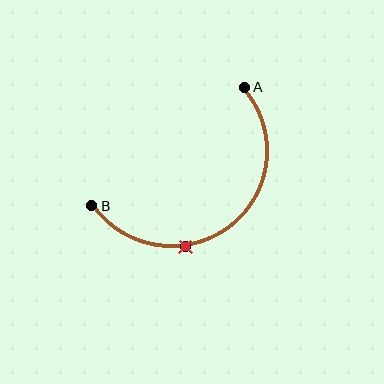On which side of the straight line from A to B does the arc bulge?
The arc bulges below and to the right of the straight line connecting A and B.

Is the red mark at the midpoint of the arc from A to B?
No. The red mark lies on the arc but is closer to endpoint B. The arc midpoint would be at the point on the curve equidistant along the arc from both A and B.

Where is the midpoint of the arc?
The arc midpoint is the point on the curve farthest from the straight line joining A and B. It sits below and to the right of that line.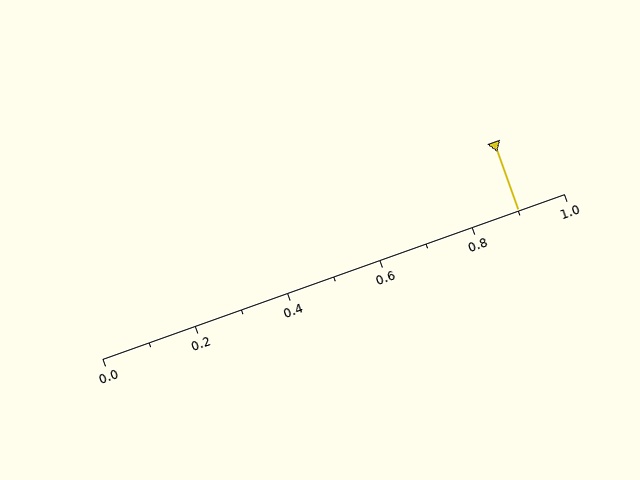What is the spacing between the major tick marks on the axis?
The major ticks are spaced 0.2 apart.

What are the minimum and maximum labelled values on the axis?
The axis runs from 0.0 to 1.0.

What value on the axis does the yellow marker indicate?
The marker indicates approximately 0.9.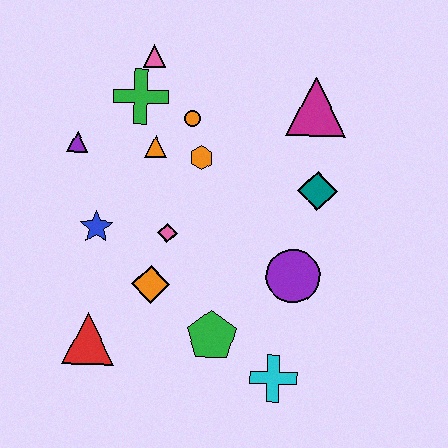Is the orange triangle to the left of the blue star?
No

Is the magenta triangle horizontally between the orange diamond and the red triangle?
No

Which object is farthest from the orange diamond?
The magenta triangle is farthest from the orange diamond.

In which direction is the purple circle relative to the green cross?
The purple circle is below the green cross.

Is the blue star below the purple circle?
No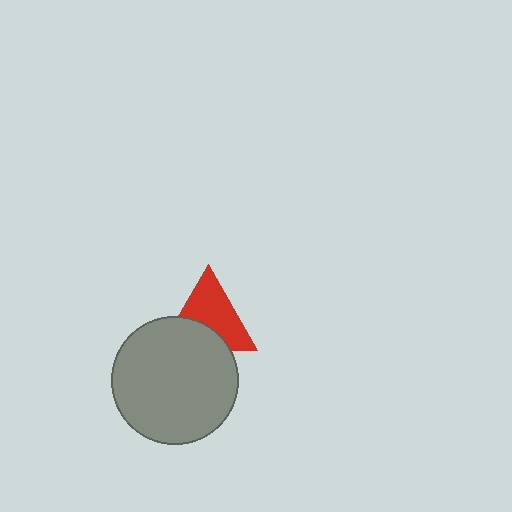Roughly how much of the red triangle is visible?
About half of it is visible (roughly 61%).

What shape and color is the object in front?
The object in front is a gray circle.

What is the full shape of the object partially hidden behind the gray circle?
The partially hidden object is a red triangle.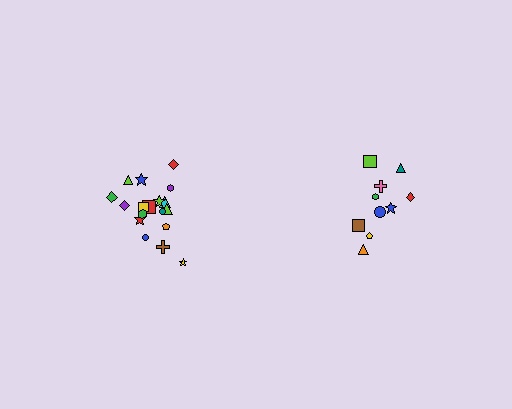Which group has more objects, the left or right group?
The left group.